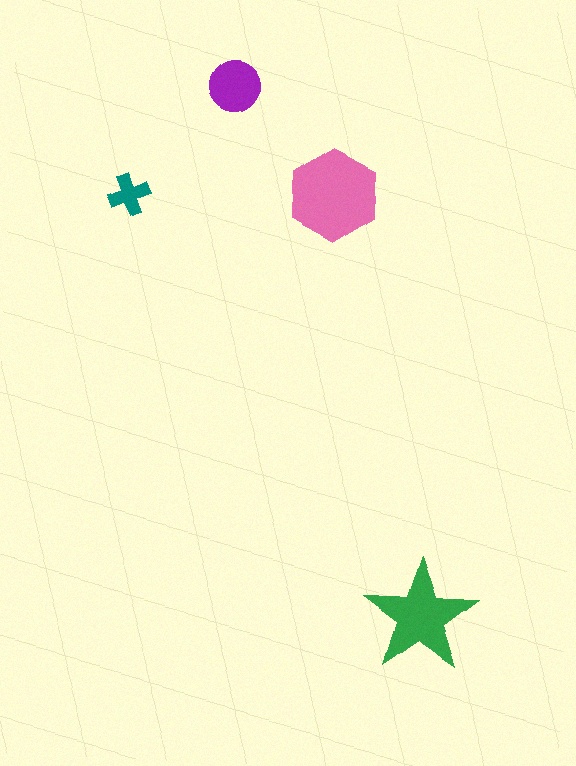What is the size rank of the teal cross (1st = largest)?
4th.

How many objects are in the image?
There are 4 objects in the image.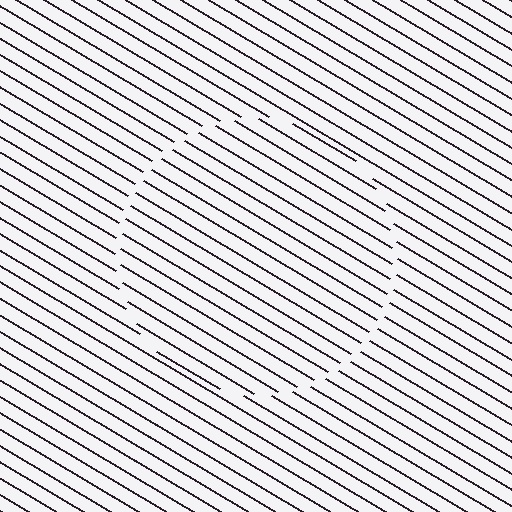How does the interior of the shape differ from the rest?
The interior of the shape contains the same grating, shifted by half a period — the contour is defined by the phase discontinuity where line-ends from the inner and outer gratings abut.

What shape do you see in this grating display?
An illusory circle. The interior of the shape contains the same grating, shifted by half a period — the contour is defined by the phase discontinuity where line-ends from the inner and outer gratings abut.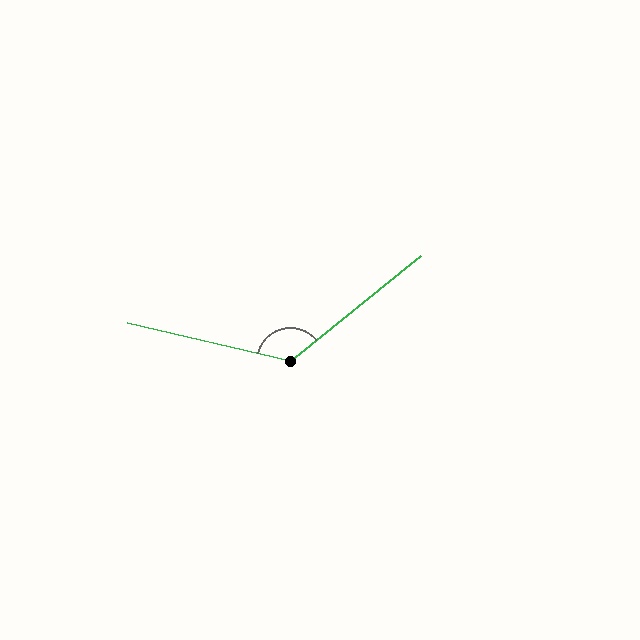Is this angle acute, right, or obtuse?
It is obtuse.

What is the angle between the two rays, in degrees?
Approximately 128 degrees.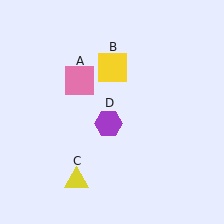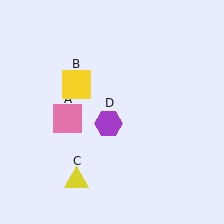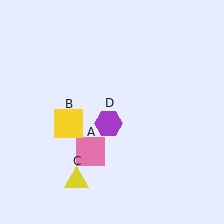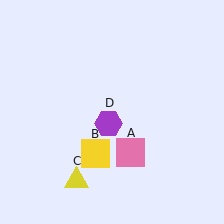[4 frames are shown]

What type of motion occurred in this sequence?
The pink square (object A), yellow square (object B) rotated counterclockwise around the center of the scene.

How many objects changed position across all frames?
2 objects changed position: pink square (object A), yellow square (object B).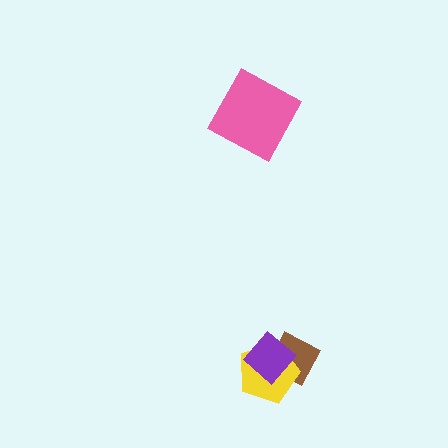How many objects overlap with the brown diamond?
2 objects overlap with the brown diamond.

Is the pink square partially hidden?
No, no other shape covers it.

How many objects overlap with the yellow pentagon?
2 objects overlap with the yellow pentagon.